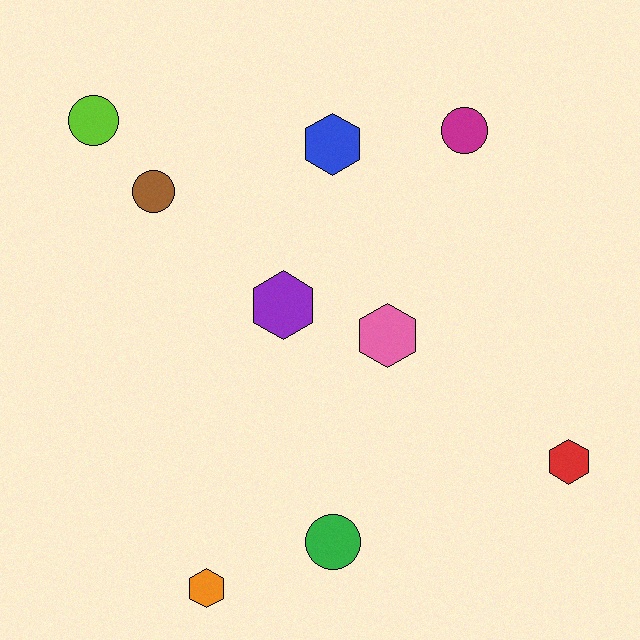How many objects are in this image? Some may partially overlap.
There are 9 objects.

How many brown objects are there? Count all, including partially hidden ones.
There is 1 brown object.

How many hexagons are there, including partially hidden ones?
There are 5 hexagons.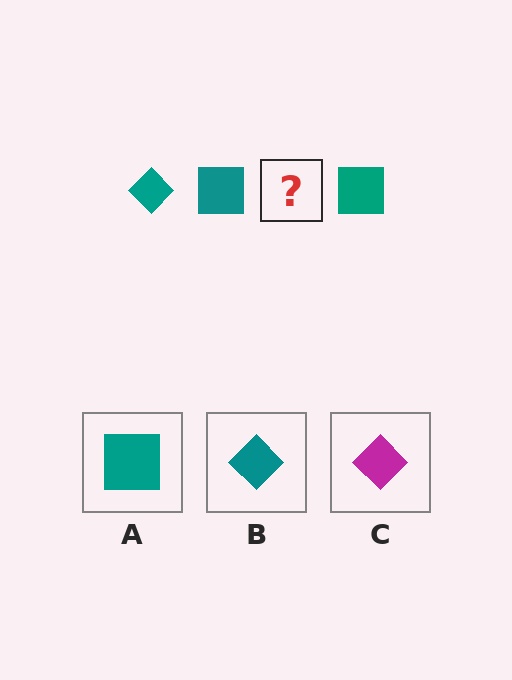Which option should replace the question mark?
Option B.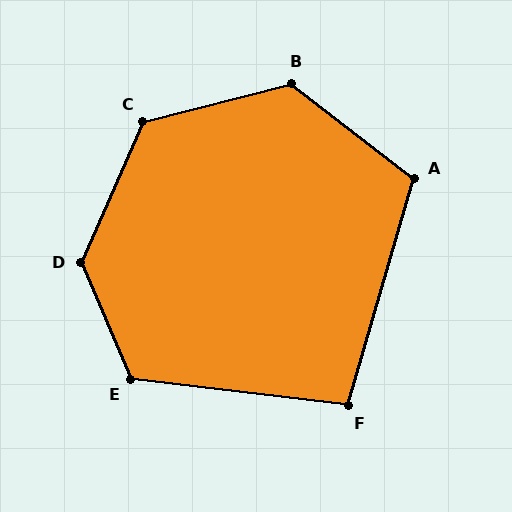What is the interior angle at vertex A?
Approximately 112 degrees (obtuse).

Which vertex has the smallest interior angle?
F, at approximately 99 degrees.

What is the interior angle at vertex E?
Approximately 120 degrees (obtuse).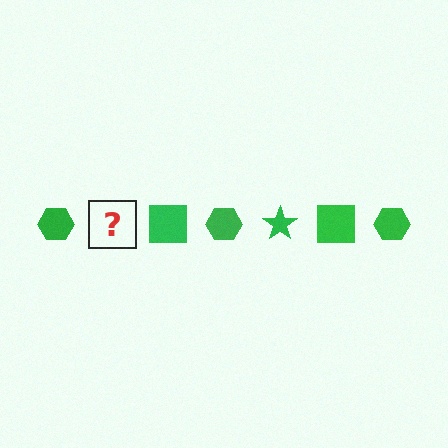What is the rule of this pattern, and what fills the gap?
The rule is that the pattern cycles through hexagon, star, square shapes in green. The gap should be filled with a green star.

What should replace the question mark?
The question mark should be replaced with a green star.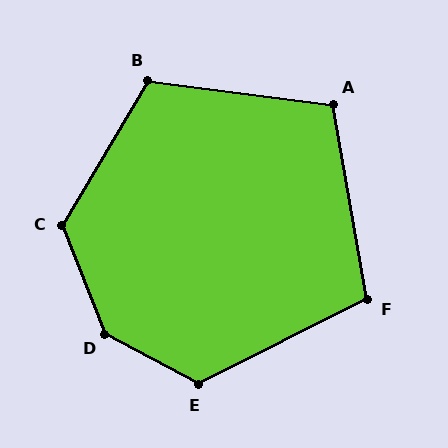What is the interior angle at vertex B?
Approximately 114 degrees (obtuse).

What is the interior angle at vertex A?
Approximately 107 degrees (obtuse).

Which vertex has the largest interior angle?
D, at approximately 140 degrees.